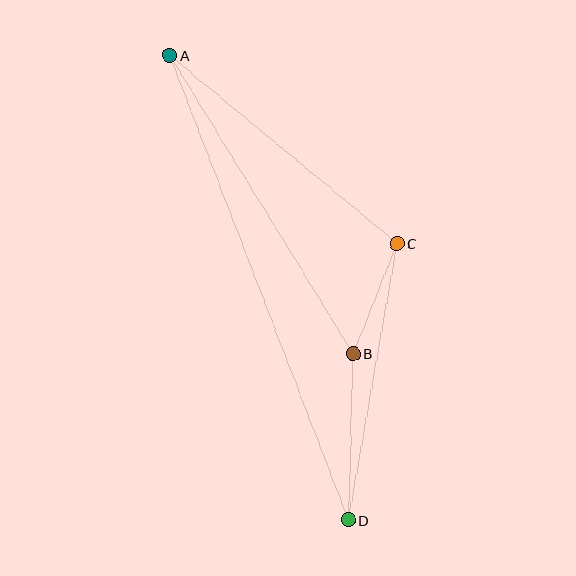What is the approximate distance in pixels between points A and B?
The distance between A and B is approximately 350 pixels.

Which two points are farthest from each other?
Points A and D are farthest from each other.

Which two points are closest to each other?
Points B and C are closest to each other.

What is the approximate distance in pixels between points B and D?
The distance between B and D is approximately 167 pixels.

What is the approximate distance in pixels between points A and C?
The distance between A and C is approximately 295 pixels.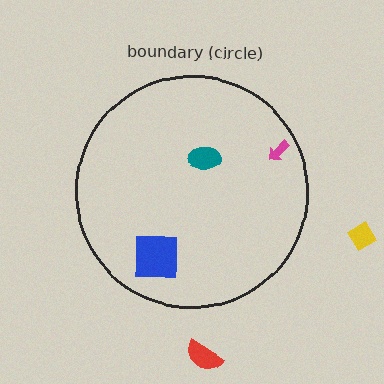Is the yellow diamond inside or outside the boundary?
Outside.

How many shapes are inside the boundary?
3 inside, 2 outside.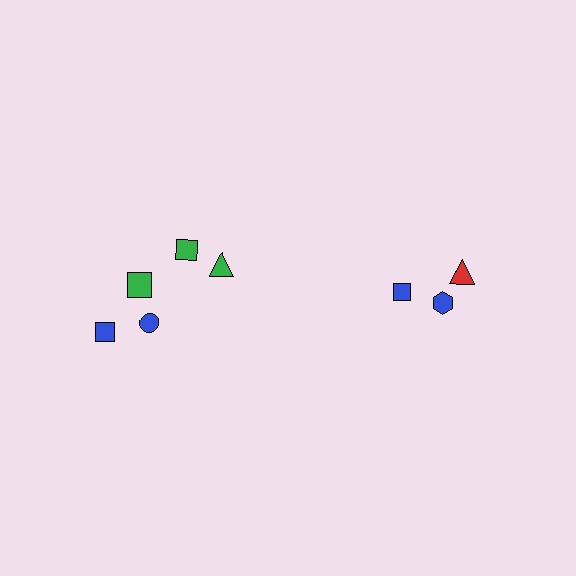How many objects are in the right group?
There are 3 objects.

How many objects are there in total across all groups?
There are 8 objects.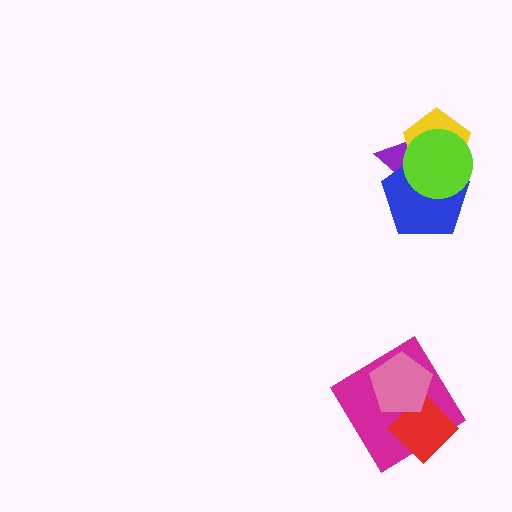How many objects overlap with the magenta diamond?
2 objects overlap with the magenta diamond.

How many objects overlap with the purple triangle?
3 objects overlap with the purple triangle.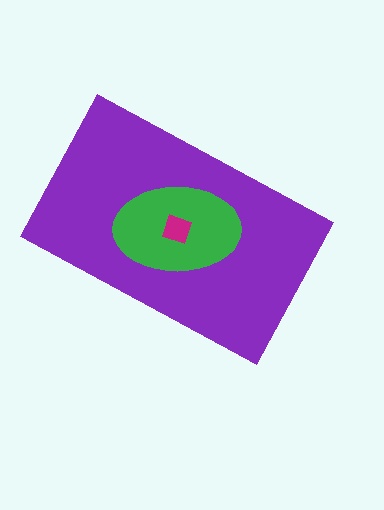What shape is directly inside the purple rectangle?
The green ellipse.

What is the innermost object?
The magenta diamond.